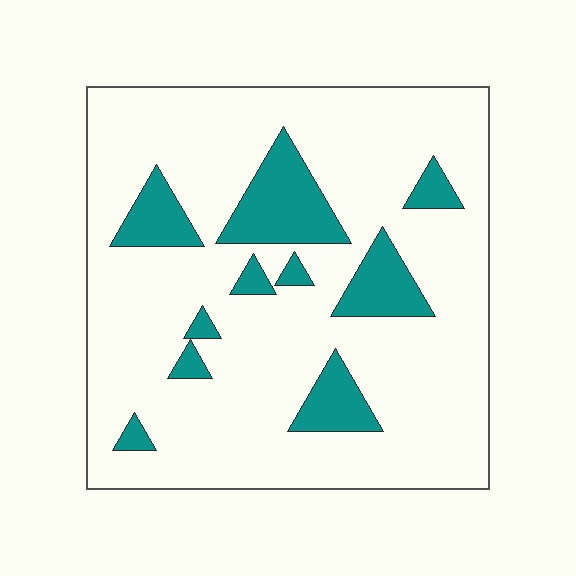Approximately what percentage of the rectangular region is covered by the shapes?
Approximately 15%.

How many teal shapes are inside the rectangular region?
10.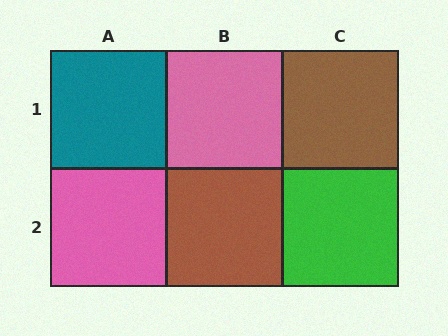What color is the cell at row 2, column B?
Brown.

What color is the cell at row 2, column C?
Green.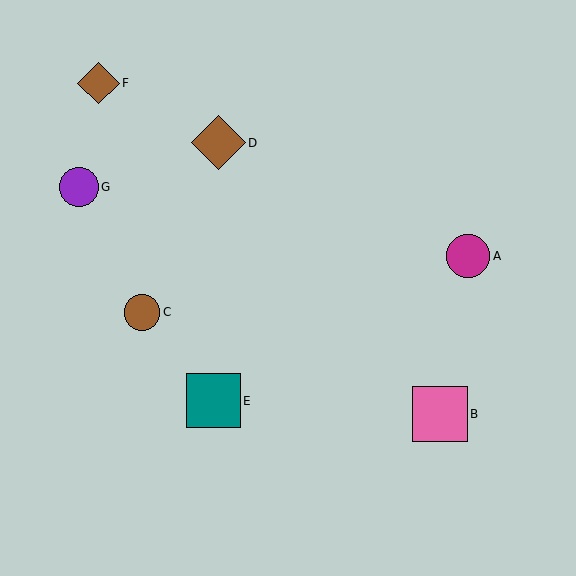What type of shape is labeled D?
Shape D is a brown diamond.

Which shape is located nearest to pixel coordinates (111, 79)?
The brown diamond (labeled F) at (98, 83) is nearest to that location.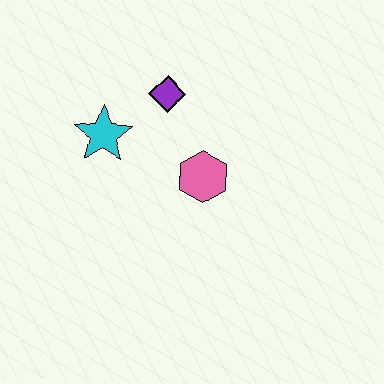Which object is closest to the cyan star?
The purple diamond is closest to the cyan star.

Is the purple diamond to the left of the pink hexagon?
Yes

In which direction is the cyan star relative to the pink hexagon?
The cyan star is to the left of the pink hexagon.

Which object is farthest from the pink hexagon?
The cyan star is farthest from the pink hexagon.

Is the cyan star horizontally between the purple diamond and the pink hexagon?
No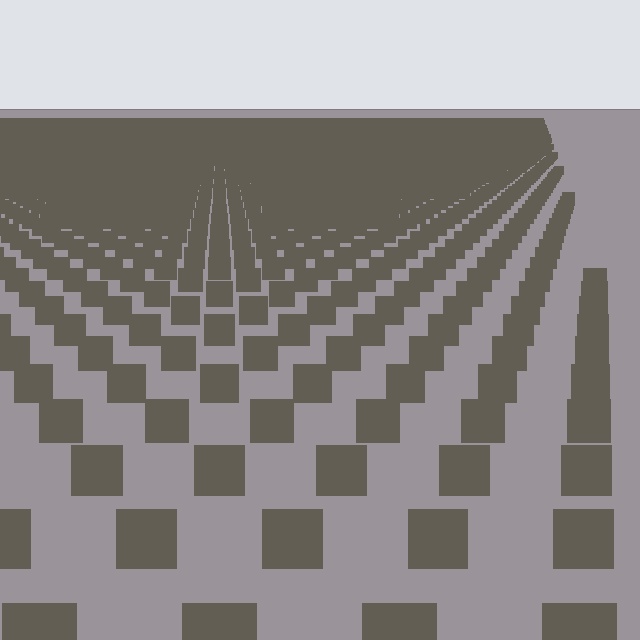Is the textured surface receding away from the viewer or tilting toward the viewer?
The surface is receding away from the viewer. Texture elements get smaller and denser toward the top.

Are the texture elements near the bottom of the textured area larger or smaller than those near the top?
Larger. Near the bottom, elements are closer to the viewer and appear at a bigger on-screen size.